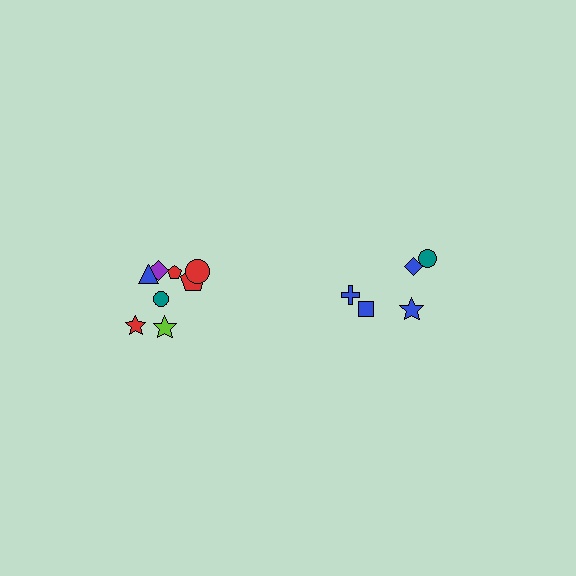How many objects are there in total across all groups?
There are 13 objects.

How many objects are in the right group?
There are 5 objects.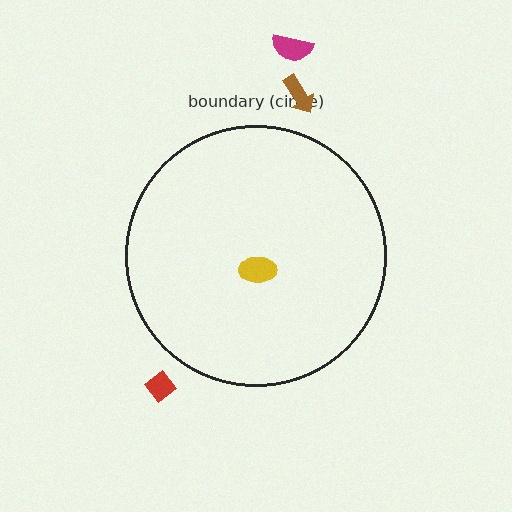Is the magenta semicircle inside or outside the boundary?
Outside.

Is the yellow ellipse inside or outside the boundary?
Inside.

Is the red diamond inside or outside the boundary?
Outside.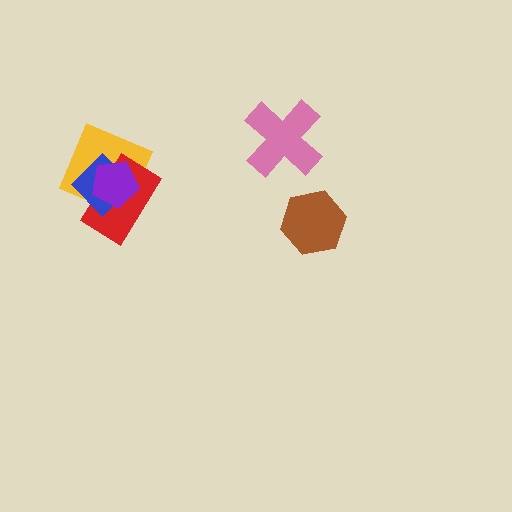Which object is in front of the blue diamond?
The purple pentagon is in front of the blue diamond.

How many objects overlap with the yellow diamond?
3 objects overlap with the yellow diamond.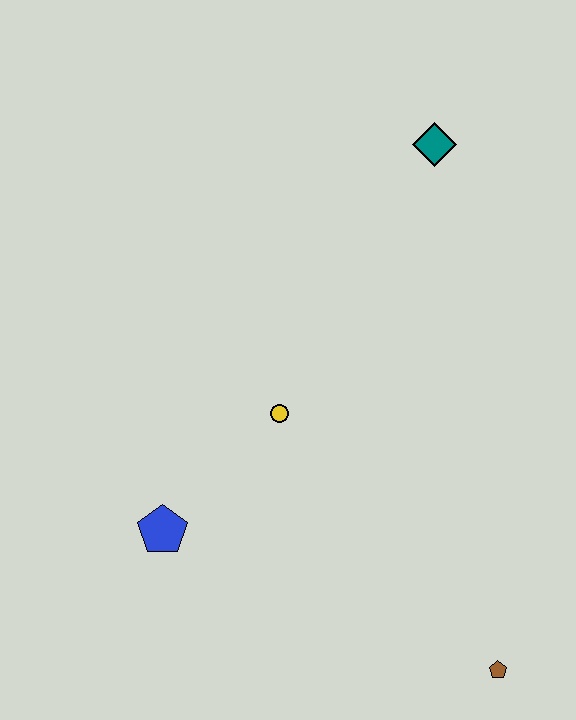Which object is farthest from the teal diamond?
The brown pentagon is farthest from the teal diamond.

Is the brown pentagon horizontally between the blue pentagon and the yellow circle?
No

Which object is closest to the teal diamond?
The yellow circle is closest to the teal diamond.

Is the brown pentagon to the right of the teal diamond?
Yes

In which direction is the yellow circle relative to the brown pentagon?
The yellow circle is above the brown pentagon.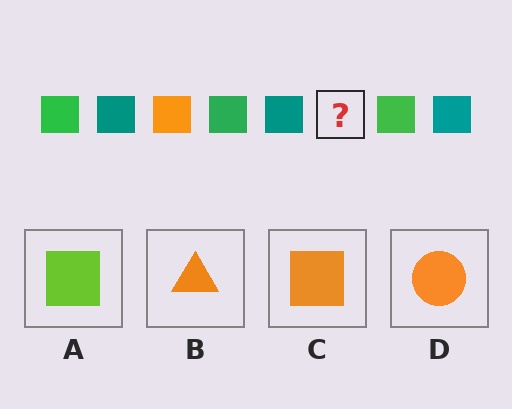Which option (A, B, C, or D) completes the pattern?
C.